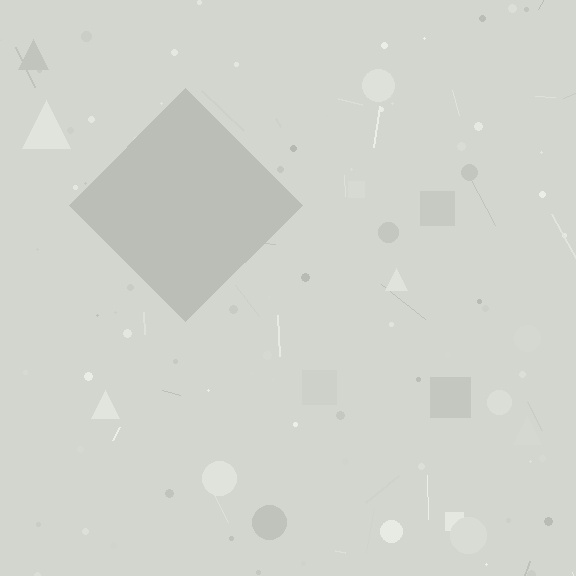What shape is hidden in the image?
A diamond is hidden in the image.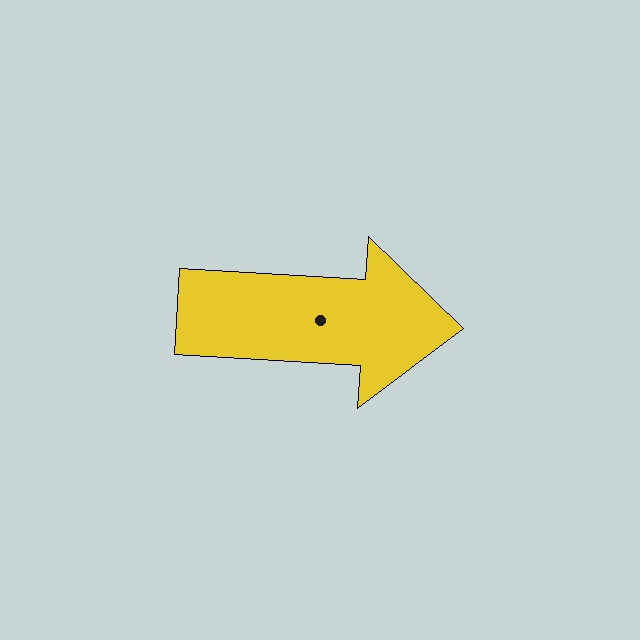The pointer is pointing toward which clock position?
Roughly 3 o'clock.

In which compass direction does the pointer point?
East.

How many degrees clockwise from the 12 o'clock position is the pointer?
Approximately 94 degrees.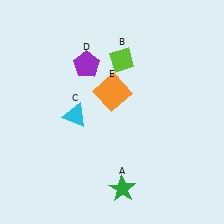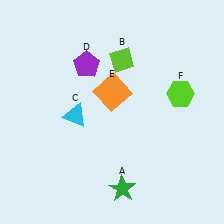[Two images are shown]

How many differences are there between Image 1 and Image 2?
There is 1 difference between the two images.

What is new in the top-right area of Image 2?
A lime hexagon (F) was added in the top-right area of Image 2.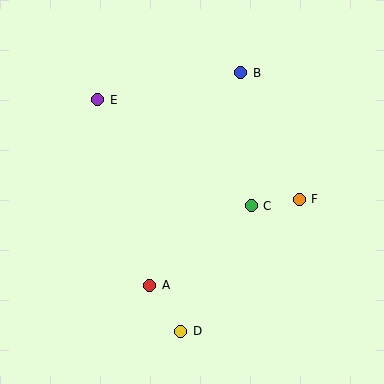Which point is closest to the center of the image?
Point C at (251, 206) is closest to the center.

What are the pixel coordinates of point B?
Point B is at (241, 73).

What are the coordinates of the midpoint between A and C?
The midpoint between A and C is at (201, 246).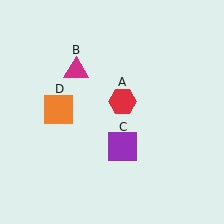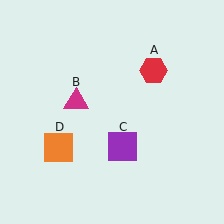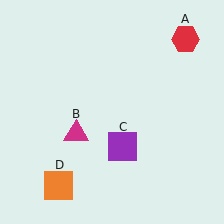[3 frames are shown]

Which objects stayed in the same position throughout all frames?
Purple square (object C) remained stationary.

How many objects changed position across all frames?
3 objects changed position: red hexagon (object A), magenta triangle (object B), orange square (object D).